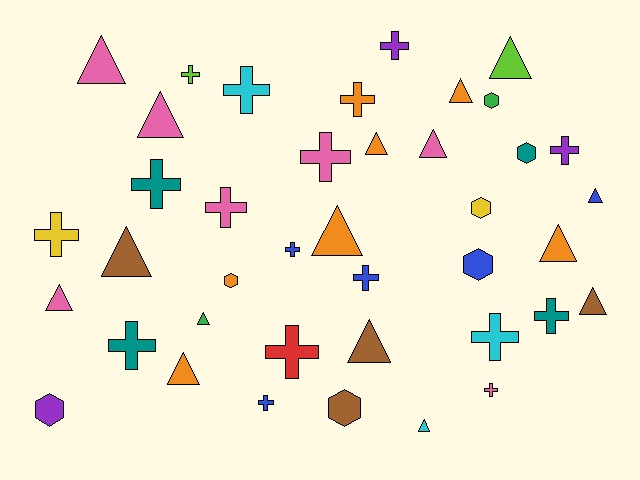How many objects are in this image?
There are 40 objects.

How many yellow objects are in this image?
There are 2 yellow objects.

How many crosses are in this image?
There are 17 crosses.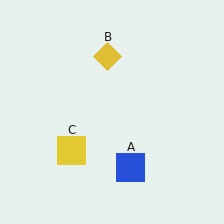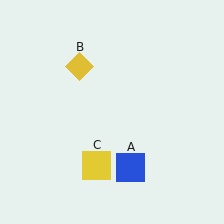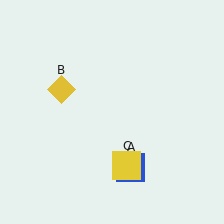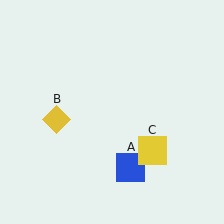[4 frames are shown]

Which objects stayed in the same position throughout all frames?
Blue square (object A) remained stationary.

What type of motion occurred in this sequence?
The yellow diamond (object B), yellow square (object C) rotated counterclockwise around the center of the scene.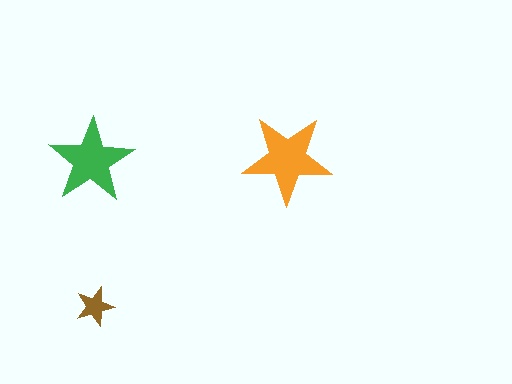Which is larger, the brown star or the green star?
The green one.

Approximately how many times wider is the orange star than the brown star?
About 2.5 times wider.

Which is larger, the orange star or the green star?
The orange one.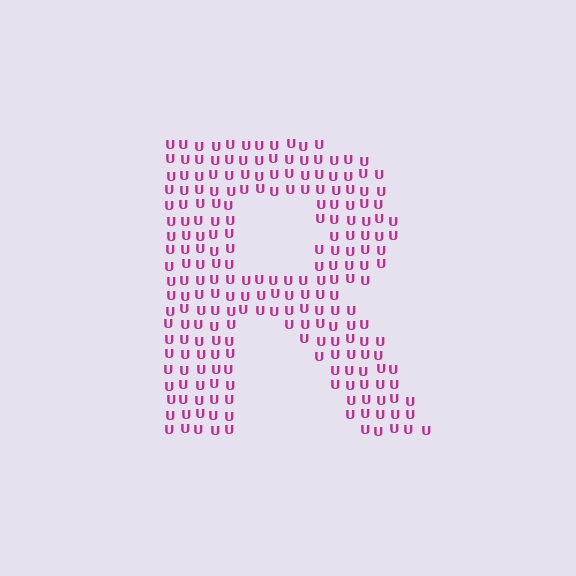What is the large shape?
The large shape is the letter R.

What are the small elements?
The small elements are letter U's.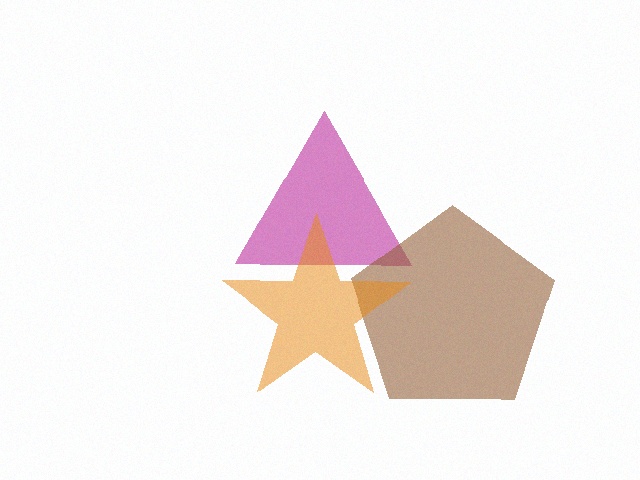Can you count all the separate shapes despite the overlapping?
Yes, there are 3 separate shapes.